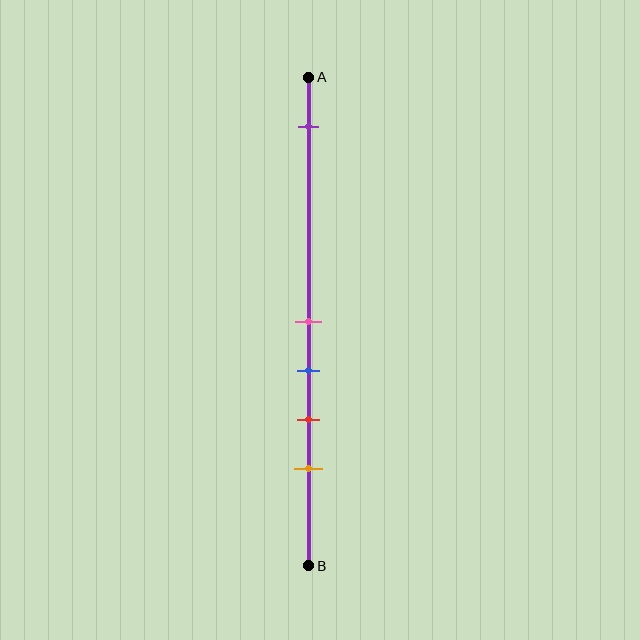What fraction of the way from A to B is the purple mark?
The purple mark is approximately 10% (0.1) of the way from A to B.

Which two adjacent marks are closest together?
The pink and blue marks are the closest adjacent pair.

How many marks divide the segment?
There are 5 marks dividing the segment.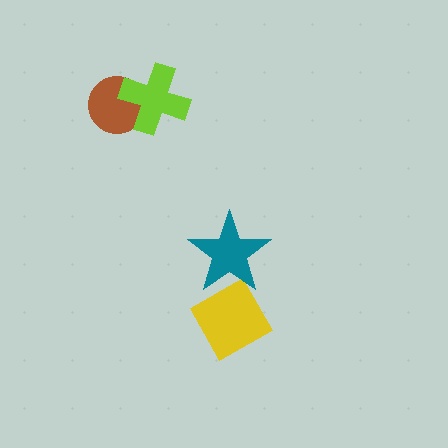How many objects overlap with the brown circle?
1 object overlaps with the brown circle.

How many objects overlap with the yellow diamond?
1 object overlaps with the yellow diamond.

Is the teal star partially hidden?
No, no other shape covers it.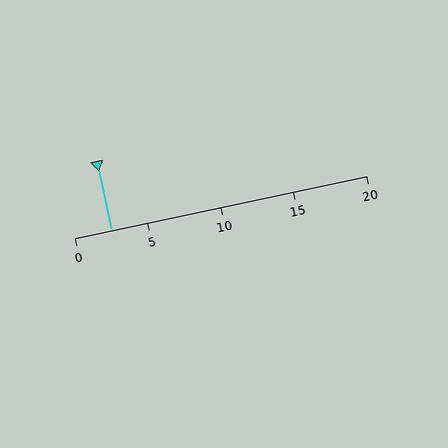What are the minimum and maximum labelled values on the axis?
The axis runs from 0 to 20.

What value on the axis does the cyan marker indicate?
The marker indicates approximately 2.5.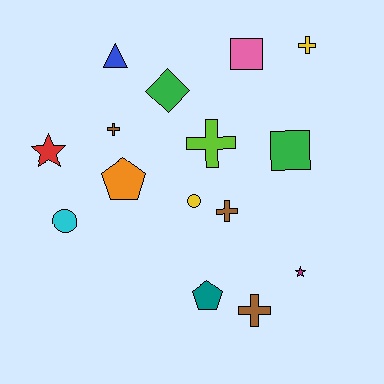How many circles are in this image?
There are 2 circles.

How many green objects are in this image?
There are 2 green objects.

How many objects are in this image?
There are 15 objects.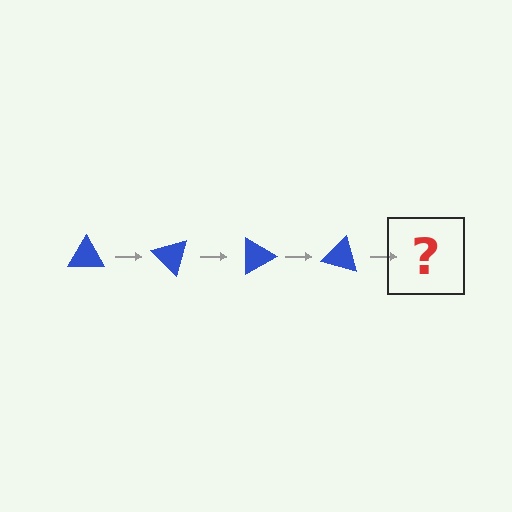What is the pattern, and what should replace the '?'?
The pattern is that the triangle rotates 45 degrees each step. The '?' should be a blue triangle rotated 180 degrees.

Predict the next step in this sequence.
The next step is a blue triangle rotated 180 degrees.